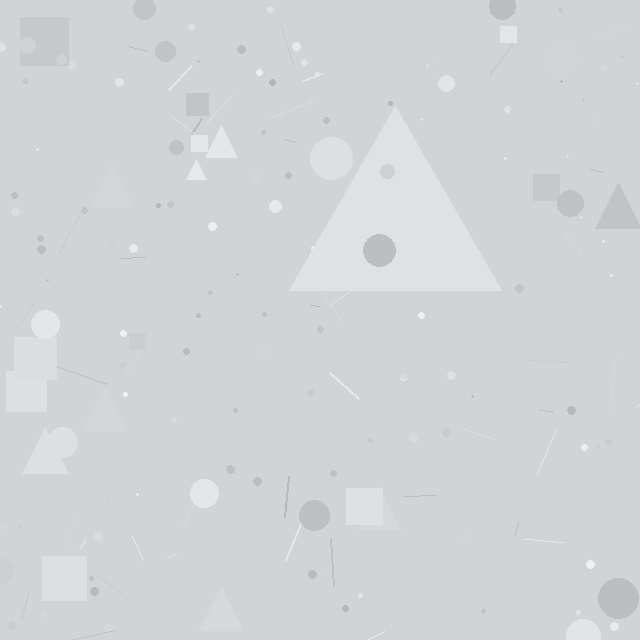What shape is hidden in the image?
A triangle is hidden in the image.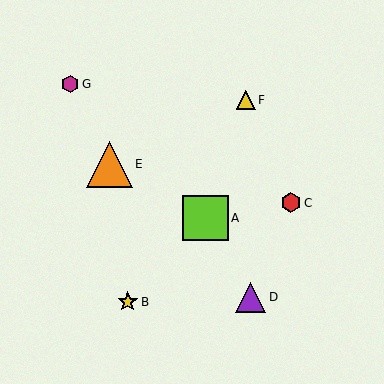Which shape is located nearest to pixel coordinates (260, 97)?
The yellow triangle (labeled F) at (246, 100) is nearest to that location.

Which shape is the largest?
The orange triangle (labeled E) is the largest.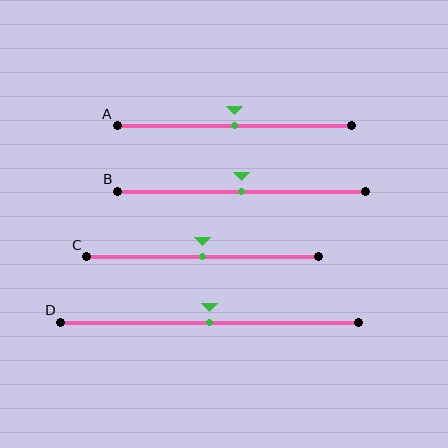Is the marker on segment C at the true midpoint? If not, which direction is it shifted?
Yes, the marker on segment C is at the true midpoint.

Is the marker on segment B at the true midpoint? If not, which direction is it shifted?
Yes, the marker on segment B is at the true midpoint.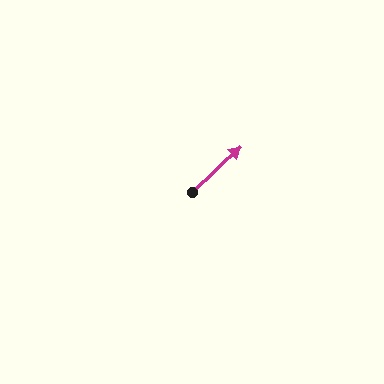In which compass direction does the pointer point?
Northeast.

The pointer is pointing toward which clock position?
Roughly 2 o'clock.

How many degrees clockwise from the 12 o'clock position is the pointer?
Approximately 47 degrees.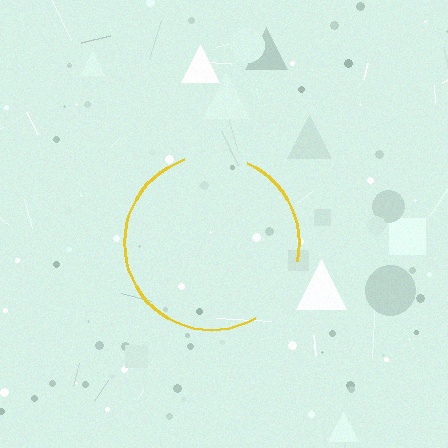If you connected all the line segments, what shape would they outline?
They would outline a circle.